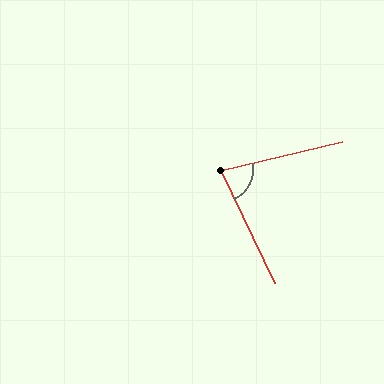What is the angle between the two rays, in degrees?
Approximately 78 degrees.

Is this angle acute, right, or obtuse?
It is acute.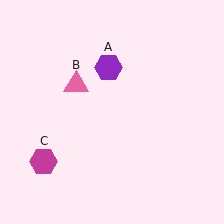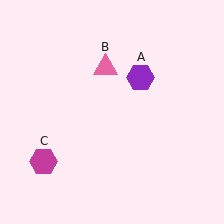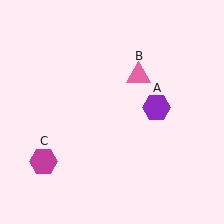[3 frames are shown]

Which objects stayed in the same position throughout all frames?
Magenta hexagon (object C) remained stationary.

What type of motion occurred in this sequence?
The purple hexagon (object A), pink triangle (object B) rotated clockwise around the center of the scene.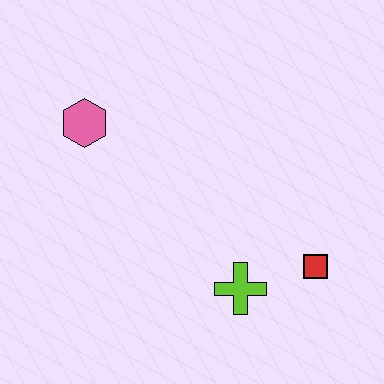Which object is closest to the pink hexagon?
The lime cross is closest to the pink hexagon.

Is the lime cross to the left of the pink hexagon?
No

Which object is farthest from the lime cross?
The pink hexagon is farthest from the lime cross.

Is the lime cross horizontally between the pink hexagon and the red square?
Yes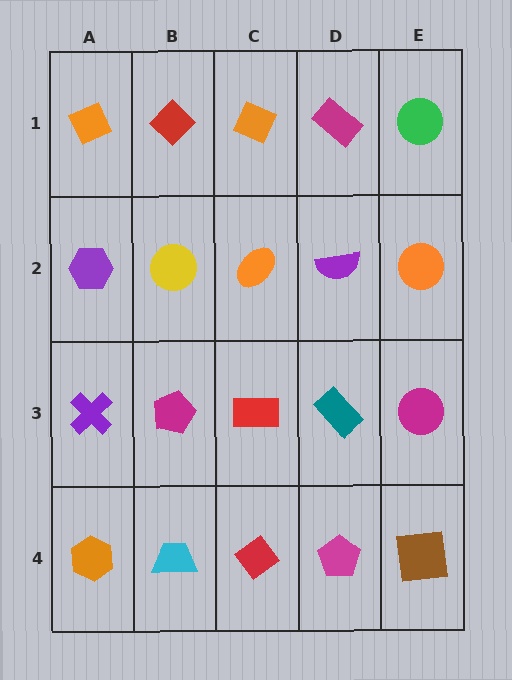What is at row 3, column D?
A teal rectangle.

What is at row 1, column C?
An orange diamond.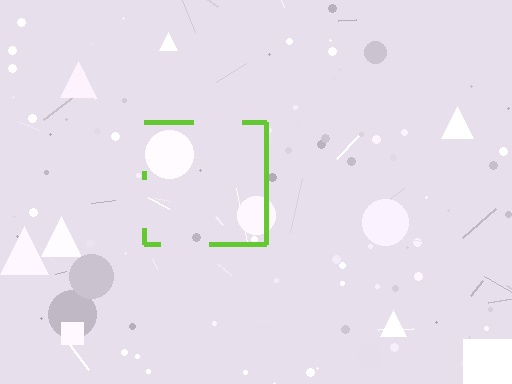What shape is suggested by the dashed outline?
The dashed outline suggests a square.